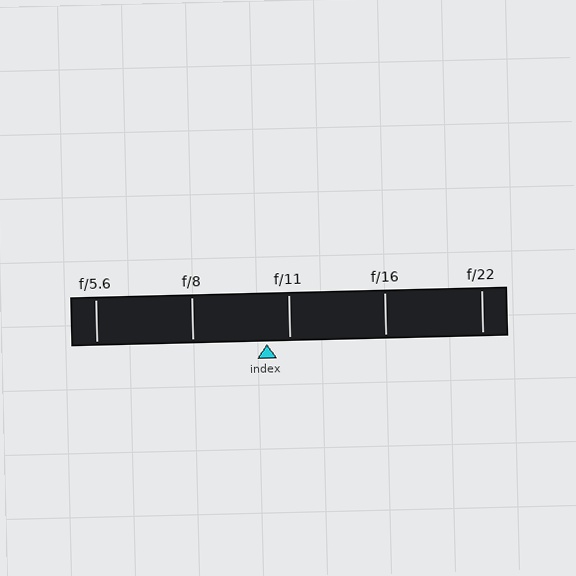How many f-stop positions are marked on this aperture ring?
There are 5 f-stop positions marked.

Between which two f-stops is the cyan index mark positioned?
The index mark is between f/8 and f/11.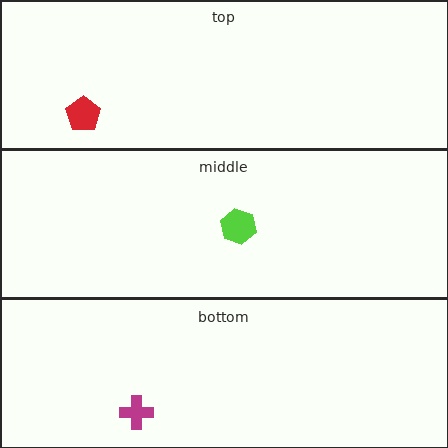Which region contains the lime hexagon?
The middle region.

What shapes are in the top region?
The red pentagon.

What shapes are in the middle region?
The lime hexagon.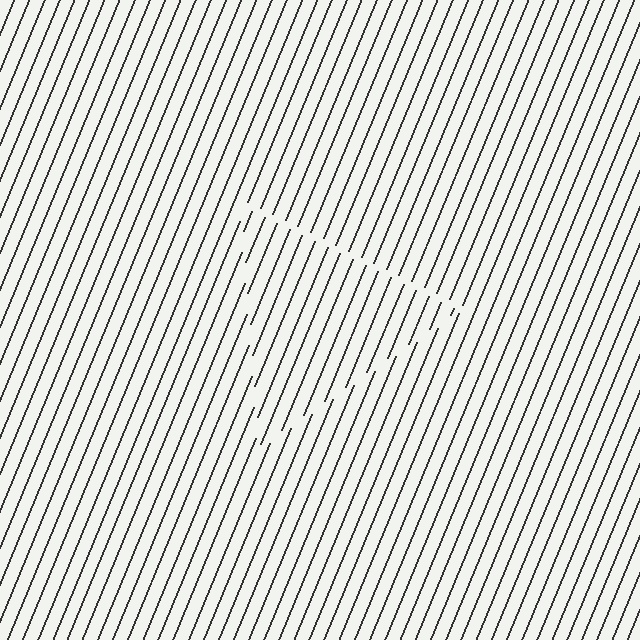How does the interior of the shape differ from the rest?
The interior of the shape contains the same grating, shifted by half a period — the contour is defined by the phase discontinuity where line-ends from the inner and outer gratings abut.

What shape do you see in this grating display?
An illusory triangle. The interior of the shape contains the same grating, shifted by half a period — the contour is defined by the phase discontinuity where line-ends from the inner and outer gratings abut.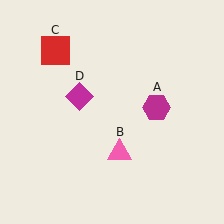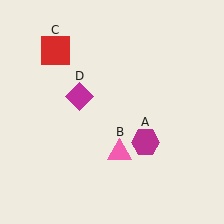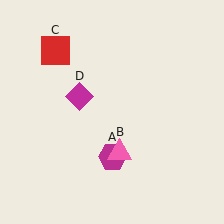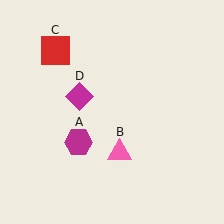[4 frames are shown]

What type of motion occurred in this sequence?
The magenta hexagon (object A) rotated clockwise around the center of the scene.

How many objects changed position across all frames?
1 object changed position: magenta hexagon (object A).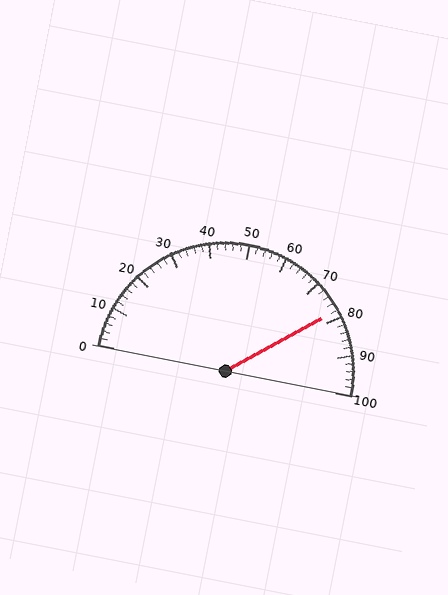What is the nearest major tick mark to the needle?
The nearest major tick mark is 80.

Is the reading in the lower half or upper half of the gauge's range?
The reading is in the upper half of the range (0 to 100).